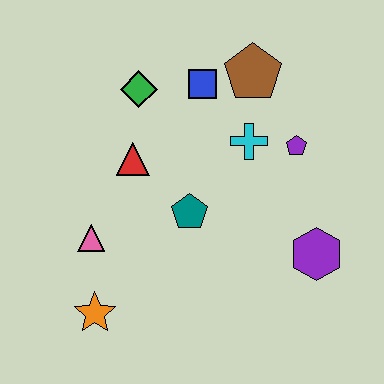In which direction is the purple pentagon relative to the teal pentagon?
The purple pentagon is to the right of the teal pentagon.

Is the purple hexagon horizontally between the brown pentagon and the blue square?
No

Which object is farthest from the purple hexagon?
The green diamond is farthest from the purple hexagon.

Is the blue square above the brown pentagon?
No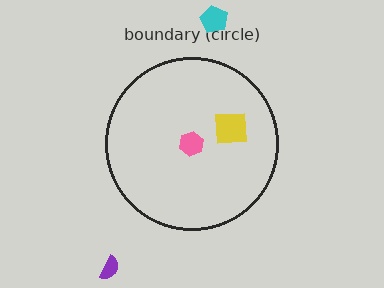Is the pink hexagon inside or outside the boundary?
Inside.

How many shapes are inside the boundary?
2 inside, 2 outside.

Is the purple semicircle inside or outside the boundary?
Outside.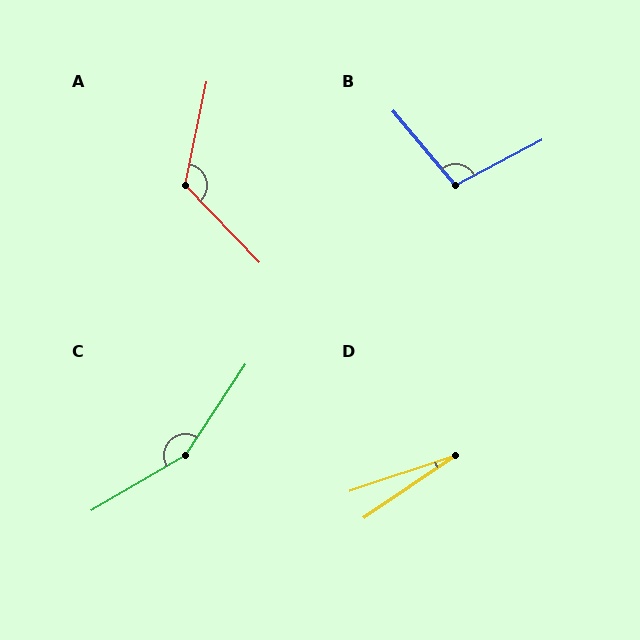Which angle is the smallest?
D, at approximately 16 degrees.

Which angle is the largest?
C, at approximately 154 degrees.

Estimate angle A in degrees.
Approximately 125 degrees.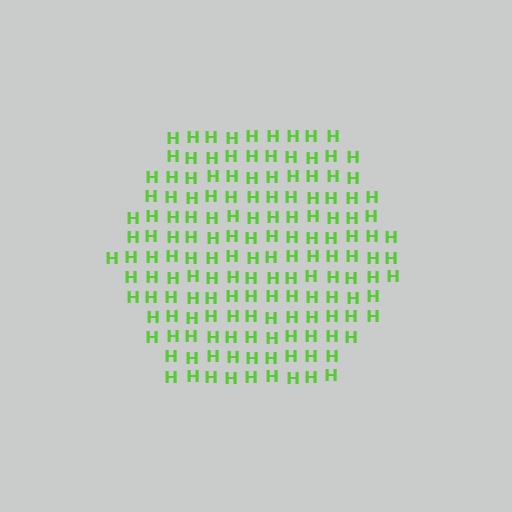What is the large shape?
The large shape is a hexagon.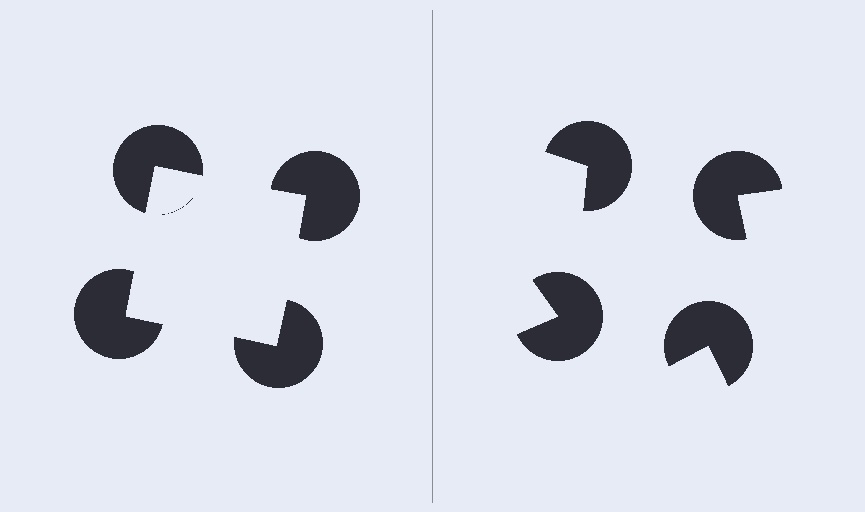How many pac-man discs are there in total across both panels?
8 — 4 on each side.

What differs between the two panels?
The pac-man discs are positioned identically on both sides; only the wedge orientations differ. On the left they align to a square; on the right they are misaligned.